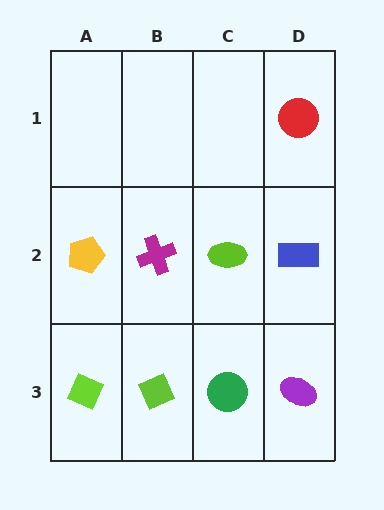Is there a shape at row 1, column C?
No, that cell is empty.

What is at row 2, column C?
A lime ellipse.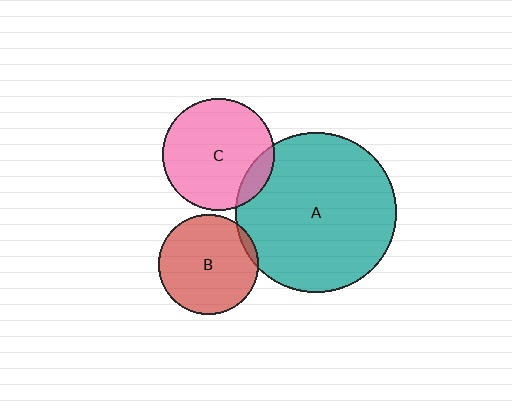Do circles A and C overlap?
Yes.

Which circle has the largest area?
Circle A (teal).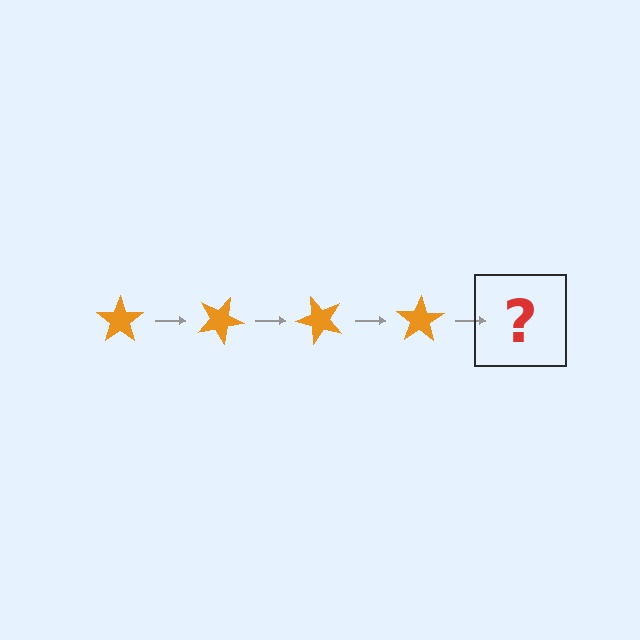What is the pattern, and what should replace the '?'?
The pattern is that the star rotates 25 degrees each step. The '?' should be an orange star rotated 100 degrees.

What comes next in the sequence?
The next element should be an orange star rotated 100 degrees.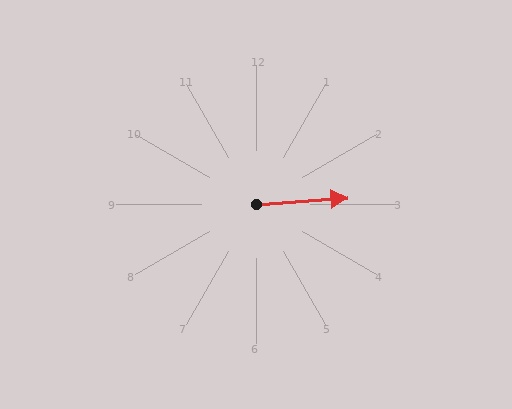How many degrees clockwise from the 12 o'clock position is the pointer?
Approximately 86 degrees.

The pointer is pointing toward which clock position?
Roughly 3 o'clock.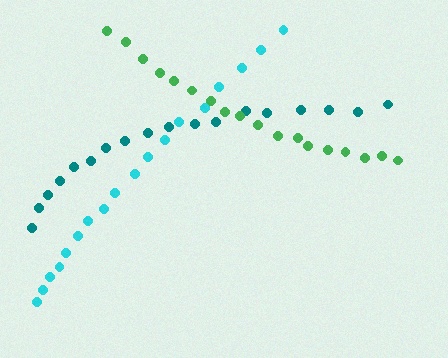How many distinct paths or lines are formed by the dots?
There are 3 distinct paths.